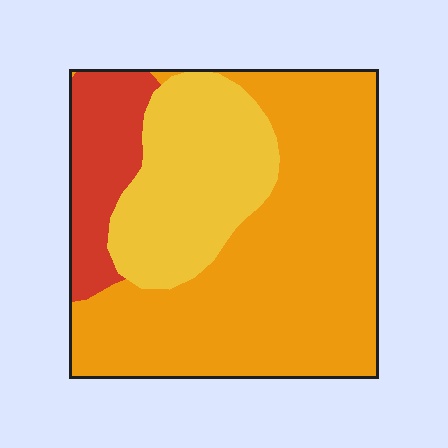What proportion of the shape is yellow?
Yellow covers about 25% of the shape.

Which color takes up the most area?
Orange, at roughly 60%.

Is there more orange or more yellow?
Orange.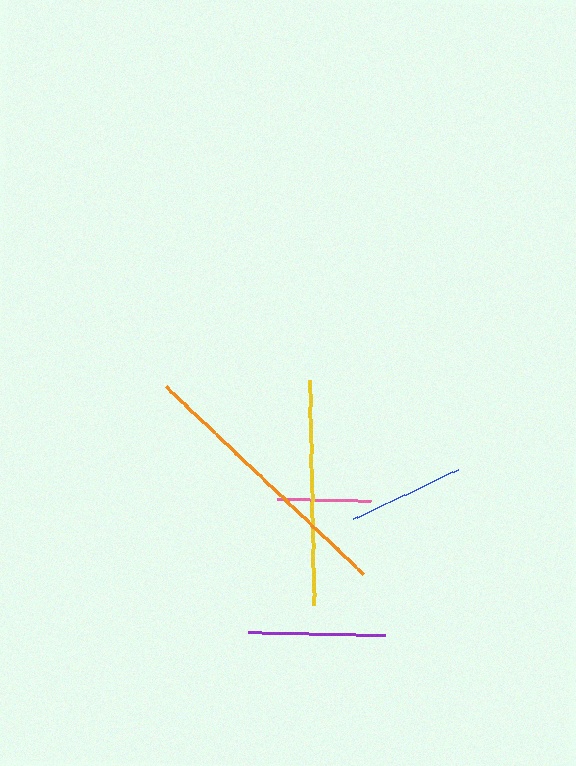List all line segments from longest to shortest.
From longest to shortest: orange, yellow, purple, blue, pink.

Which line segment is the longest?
The orange line is the longest at approximately 272 pixels.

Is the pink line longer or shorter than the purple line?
The purple line is longer than the pink line.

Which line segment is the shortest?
The pink line is the shortest at approximately 94 pixels.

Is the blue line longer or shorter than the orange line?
The orange line is longer than the blue line.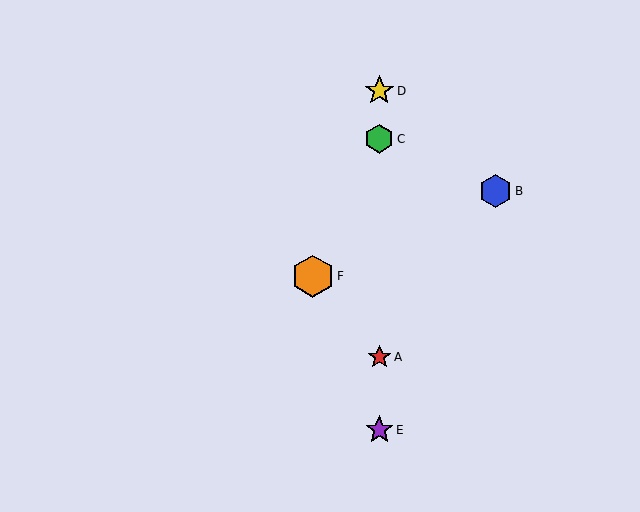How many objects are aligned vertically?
4 objects (A, C, D, E) are aligned vertically.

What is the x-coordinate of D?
Object D is at x≈379.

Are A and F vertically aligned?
No, A is at x≈379 and F is at x≈313.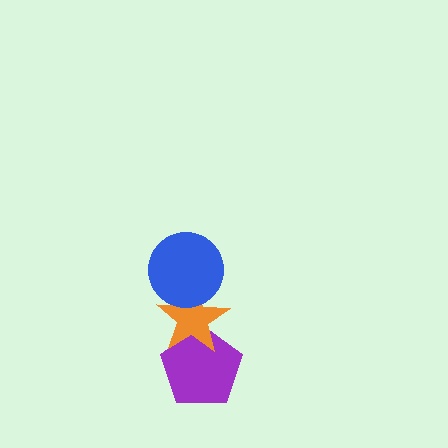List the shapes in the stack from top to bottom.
From top to bottom: the blue circle, the orange star, the purple pentagon.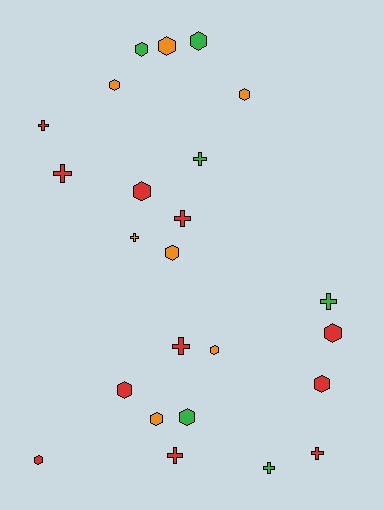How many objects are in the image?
There are 24 objects.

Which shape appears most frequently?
Hexagon, with 14 objects.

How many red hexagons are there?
There are 5 red hexagons.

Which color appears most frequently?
Red, with 11 objects.